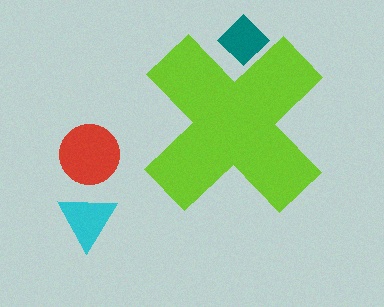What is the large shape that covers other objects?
A lime cross.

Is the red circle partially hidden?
No, the red circle is fully visible.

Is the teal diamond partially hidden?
Yes, the teal diamond is partially hidden behind the lime cross.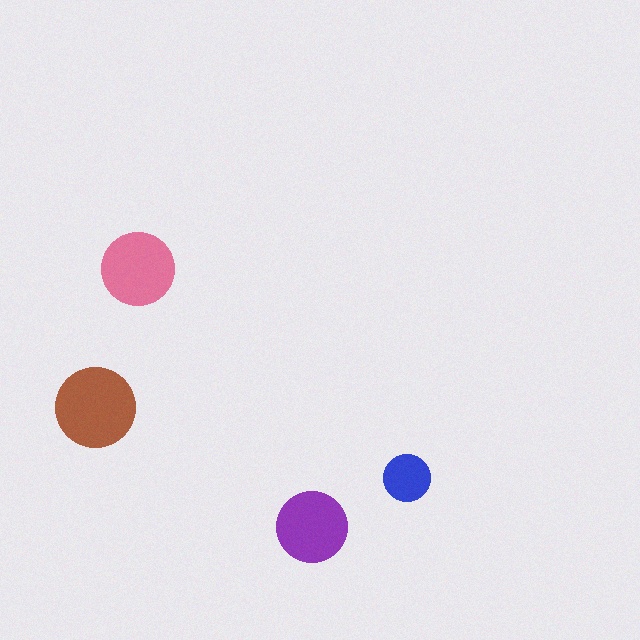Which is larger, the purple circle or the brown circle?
The brown one.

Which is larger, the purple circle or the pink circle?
The pink one.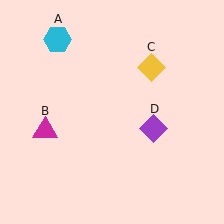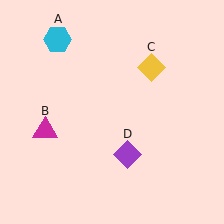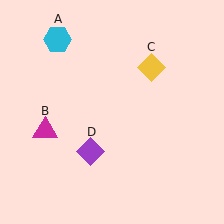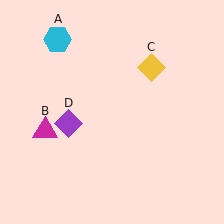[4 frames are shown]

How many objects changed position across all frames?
1 object changed position: purple diamond (object D).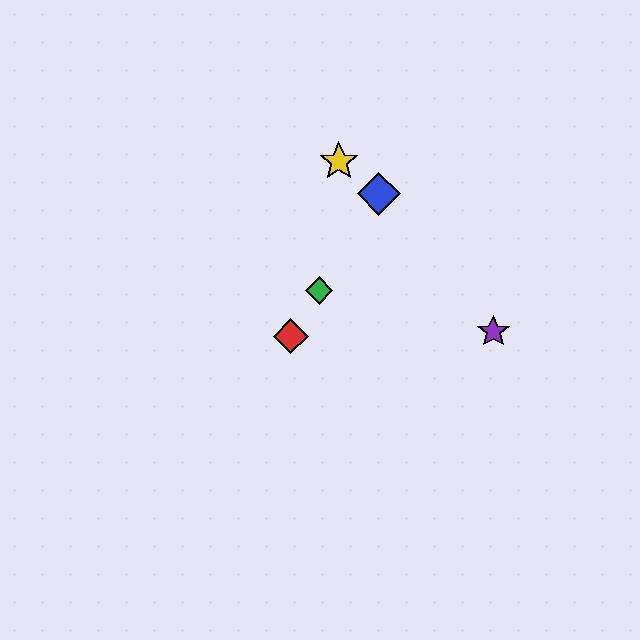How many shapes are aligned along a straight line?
3 shapes (the red diamond, the blue diamond, the green diamond) are aligned along a straight line.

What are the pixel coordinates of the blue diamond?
The blue diamond is at (379, 194).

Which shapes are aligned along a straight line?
The red diamond, the blue diamond, the green diamond are aligned along a straight line.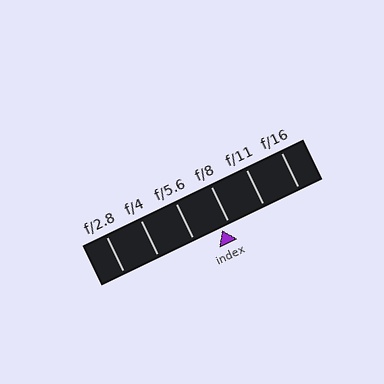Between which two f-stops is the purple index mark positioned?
The index mark is between f/5.6 and f/8.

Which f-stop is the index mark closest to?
The index mark is closest to f/8.